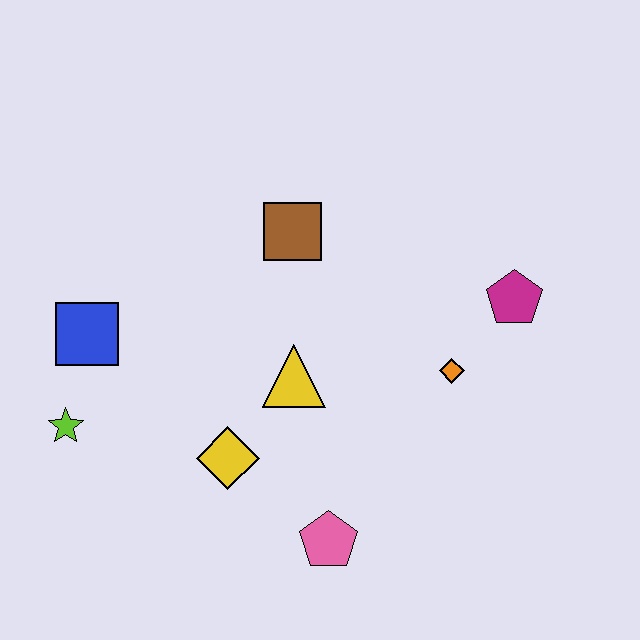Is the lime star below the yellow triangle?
Yes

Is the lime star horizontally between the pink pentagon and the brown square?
No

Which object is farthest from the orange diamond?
The lime star is farthest from the orange diamond.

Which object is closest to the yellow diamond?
The yellow triangle is closest to the yellow diamond.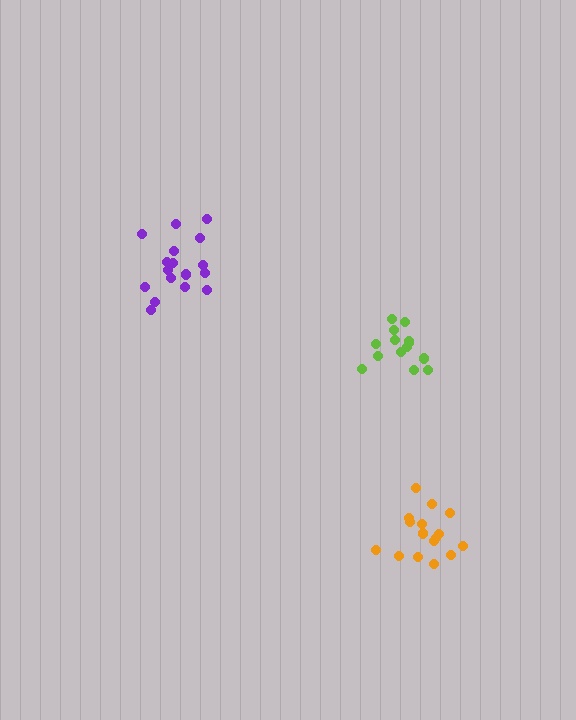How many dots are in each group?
Group 1: 17 dots, Group 2: 14 dots, Group 3: 17 dots (48 total).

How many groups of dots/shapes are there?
There are 3 groups.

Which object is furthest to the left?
The purple cluster is leftmost.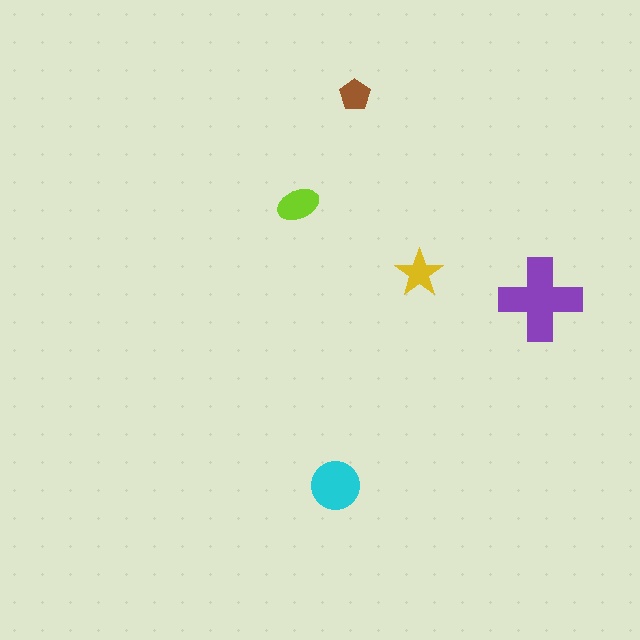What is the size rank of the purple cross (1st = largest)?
1st.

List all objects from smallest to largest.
The brown pentagon, the yellow star, the lime ellipse, the cyan circle, the purple cross.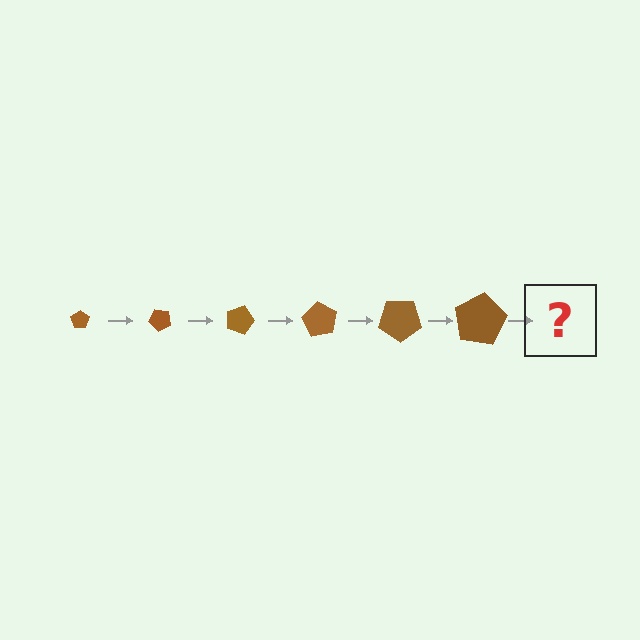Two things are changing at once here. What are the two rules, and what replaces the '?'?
The two rules are that the pentagon grows larger each step and it rotates 45 degrees each step. The '?' should be a pentagon, larger than the previous one and rotated 270 degrees from the start.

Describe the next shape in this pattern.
It should be a pentagon, larger than the previous one and rotated 270 degrees from the start.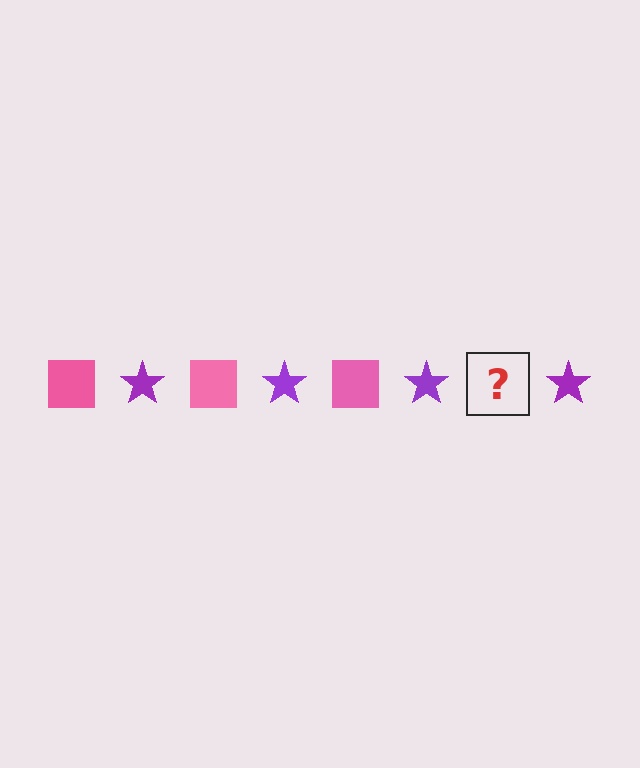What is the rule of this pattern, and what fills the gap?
The rule is that the pattern alternates between pink square and purple star. The gap should be filled with a pink square.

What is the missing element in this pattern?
The missing element is a pink square.